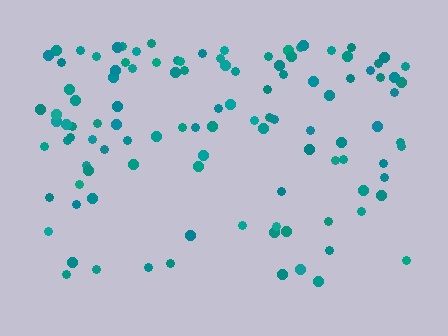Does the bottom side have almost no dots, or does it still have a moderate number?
Still a moderate number, just noticeably fewer than the top.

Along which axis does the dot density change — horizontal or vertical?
Vertical.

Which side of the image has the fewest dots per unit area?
The bottom.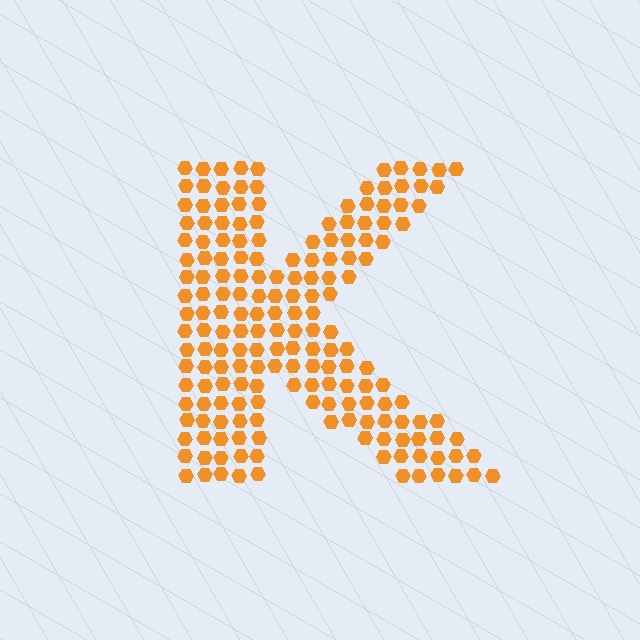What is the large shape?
The large shape is the letter K.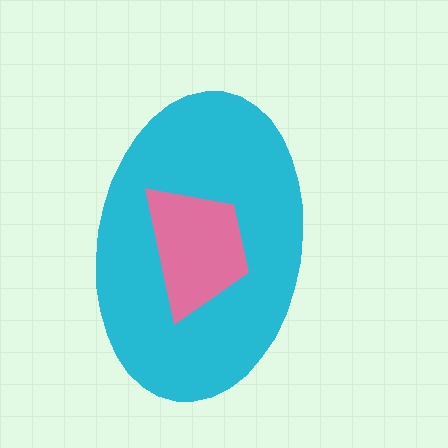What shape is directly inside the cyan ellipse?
The pink trapezoid.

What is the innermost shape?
The pink trapezoid.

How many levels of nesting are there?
2.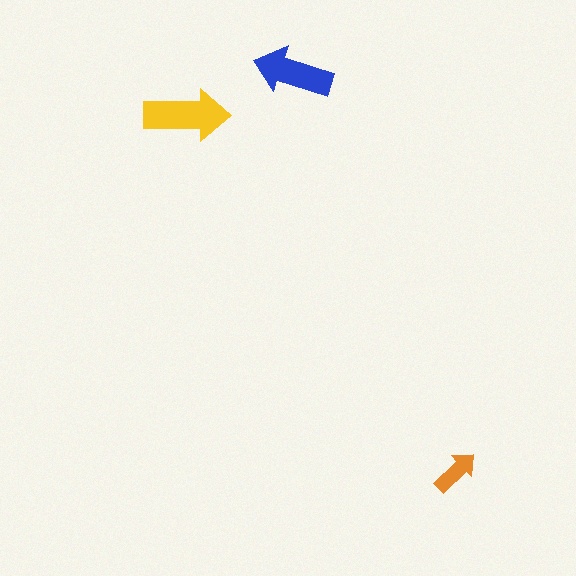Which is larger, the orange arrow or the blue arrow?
The blue one.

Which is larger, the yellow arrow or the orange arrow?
The yellow one.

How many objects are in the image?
There are 3 objects in the image.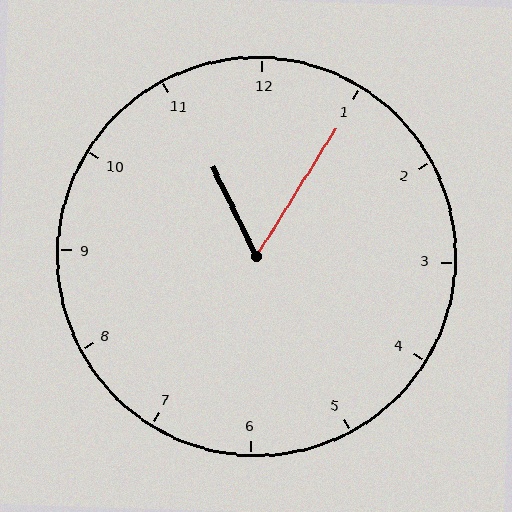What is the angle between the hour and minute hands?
Approximately 58 degrees.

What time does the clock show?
11:05.